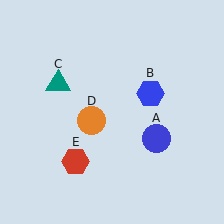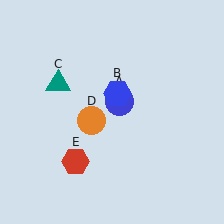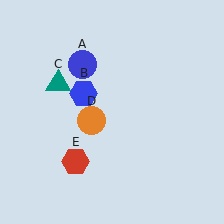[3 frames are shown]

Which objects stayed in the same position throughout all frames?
Teal triangle (object C) and orange circle (object D) and red hexagon (object E) remained stationary.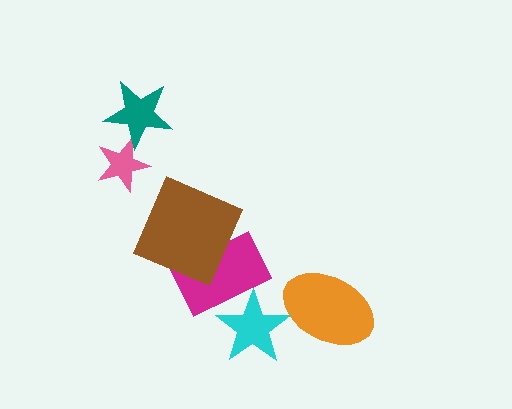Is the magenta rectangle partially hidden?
Yes, it is partially covered by another shape.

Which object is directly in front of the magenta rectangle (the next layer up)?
The cyan star is directly in front of the magenta rectangle.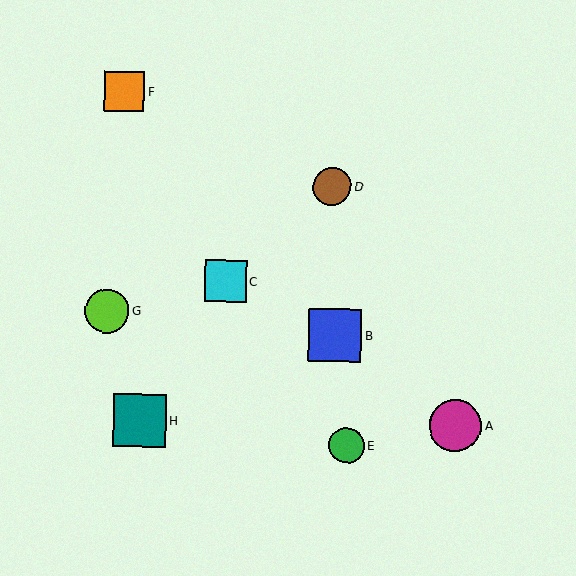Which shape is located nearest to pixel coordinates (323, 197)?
The brown circle (labeled D) at (332, 186) is nearest to that location.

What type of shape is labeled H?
Shape H is a teal square.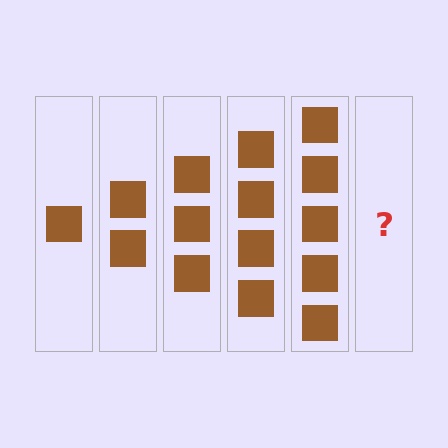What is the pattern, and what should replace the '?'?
The pattern is that each step adds one more square. The '?' should be 6 squares.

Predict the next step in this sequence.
The next step is 6 squares.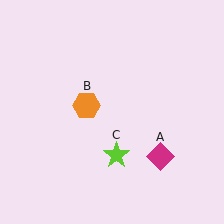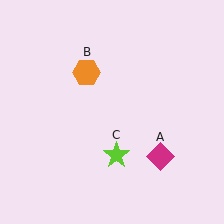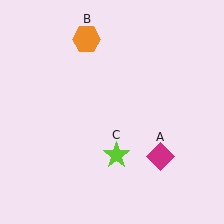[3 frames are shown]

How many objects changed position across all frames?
1 object changed position: orange hexagon (object B).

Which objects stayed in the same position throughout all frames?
Magenta diamond (object A) and lime star (object C) remained stationary.